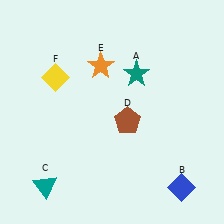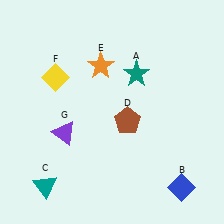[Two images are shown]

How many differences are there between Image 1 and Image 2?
There is 1 difference between the two images.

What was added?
A purple triangle (G) was added in Image 2.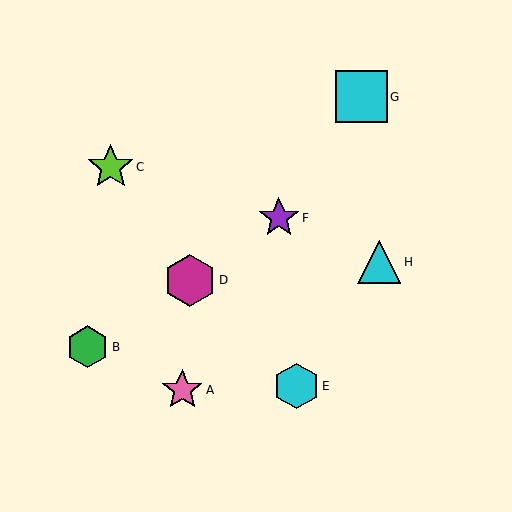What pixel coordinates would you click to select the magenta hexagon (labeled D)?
Click at (190, 280) to select the magenta hexagon D.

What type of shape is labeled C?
Shape C is a lime star.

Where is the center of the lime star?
The center of the lime star is at (111, 167).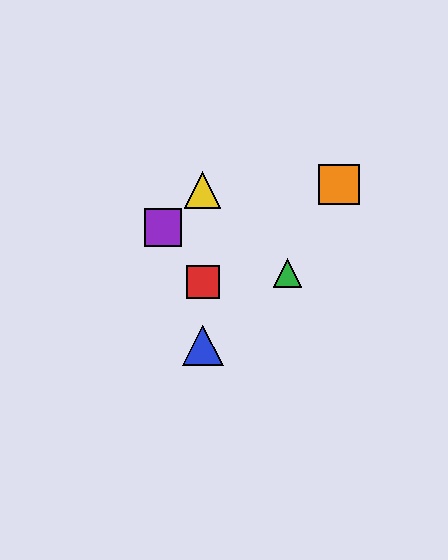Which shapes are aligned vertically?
The red square, the blue triangle, the yellow triangle are aligned vertically.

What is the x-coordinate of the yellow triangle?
The yellow triangle is at x≈203.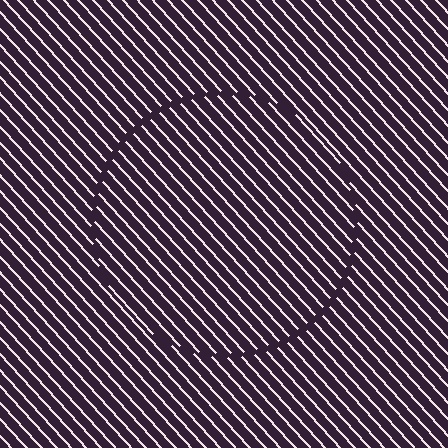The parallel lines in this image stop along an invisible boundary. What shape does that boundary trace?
An illusory circle. The interior of the shape contains the same grating, shifted by half a period — the contour is defined by the phase discontinuity where line-ends from the inner and outer gratings abut.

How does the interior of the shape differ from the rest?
The interior of the shape contains the same grating, shifted by half a period — the contour is defined by the phase discontinuity where line-ends from the inner and outer gratings abut.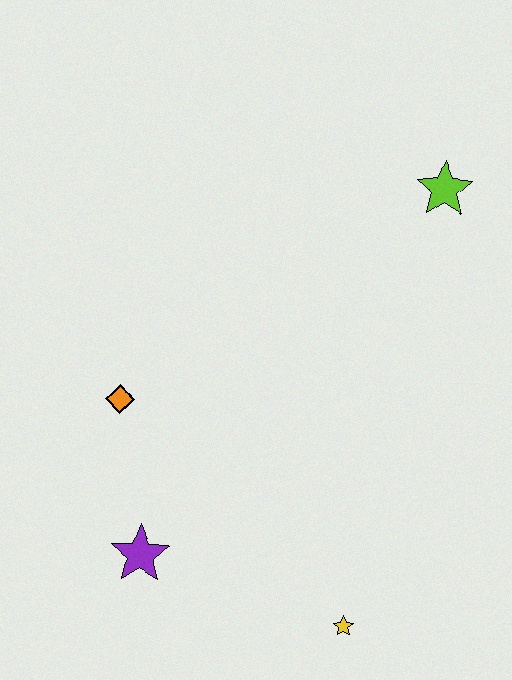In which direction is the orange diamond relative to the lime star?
The orange diamond is to the left of the lime star.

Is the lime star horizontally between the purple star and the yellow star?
No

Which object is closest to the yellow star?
The purple star is closest to the yellow star.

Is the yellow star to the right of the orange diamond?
Yes